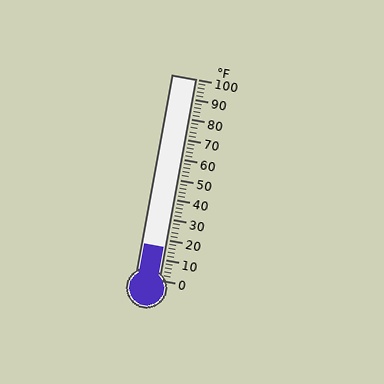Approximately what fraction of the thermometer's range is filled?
The thermometer is filled to approximately 15% of its range.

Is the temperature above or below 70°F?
The temperature is below 70°F.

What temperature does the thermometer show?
The thermometer shows approximately 16°F.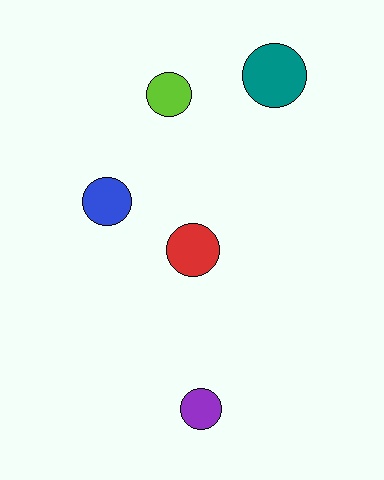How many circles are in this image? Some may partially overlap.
There are 5 circles.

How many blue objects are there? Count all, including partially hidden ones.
There is 1 blue object.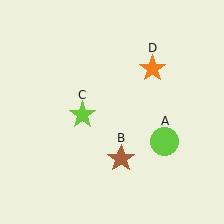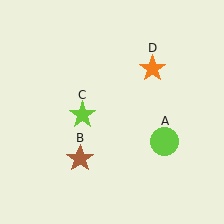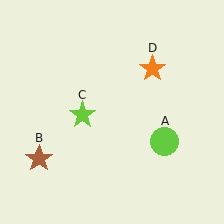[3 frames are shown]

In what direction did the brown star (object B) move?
The brown star (object B) moved left.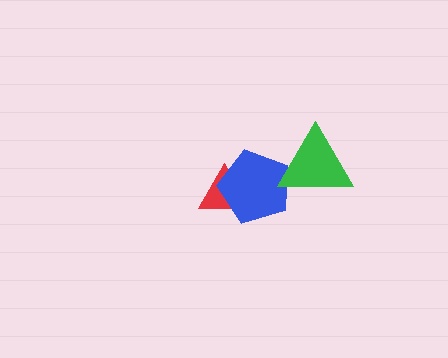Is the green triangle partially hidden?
No, no other shape covers it.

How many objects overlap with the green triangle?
1 object overlaps with the green triangle.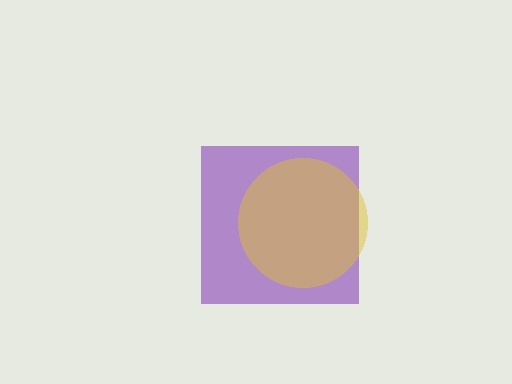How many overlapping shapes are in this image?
There are 2 overlapping shapes in the image.